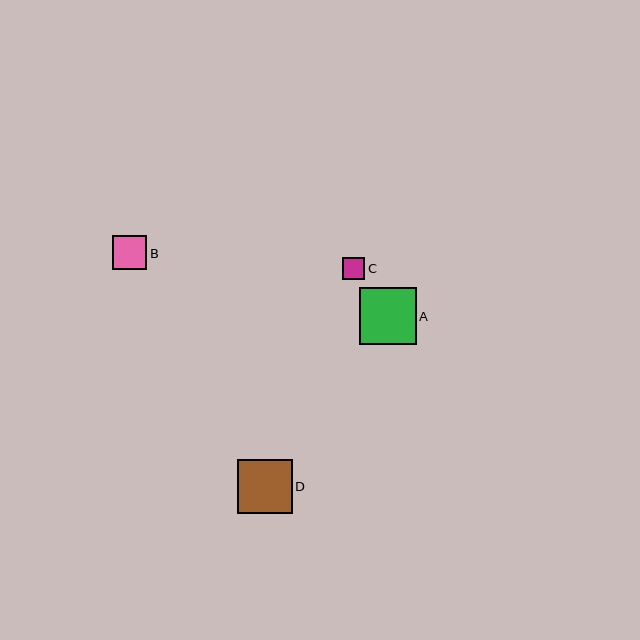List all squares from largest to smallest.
From largest to smallest: A, D, B, C.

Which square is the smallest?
Square C is the smallest with a size of approximately 23 pixels.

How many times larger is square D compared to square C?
Square D is approximately 2.4 times the size of square C.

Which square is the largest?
Square A is the largest with a size of approximately 56 pixels.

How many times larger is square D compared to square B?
Square D is approximately 1.6 times the size of square B.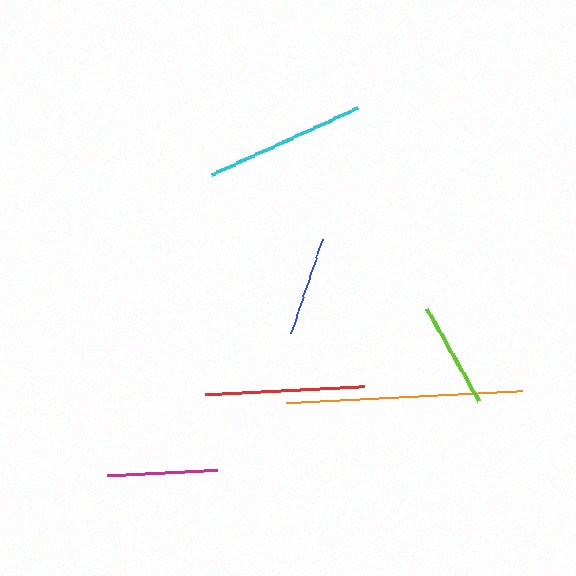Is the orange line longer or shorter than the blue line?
The orange line is longer than the blue line.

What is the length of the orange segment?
The orange segment is approximately 236 pixels long.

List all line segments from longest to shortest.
From longest to shortest: orange, cyan, red, magenta, lime, blue.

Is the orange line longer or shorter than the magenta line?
The orange line is longer than the magenta line.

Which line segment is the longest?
The orange line is the longest at approximately 236 pixels.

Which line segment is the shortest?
The blue line is the shortest at approximately 99 pixels.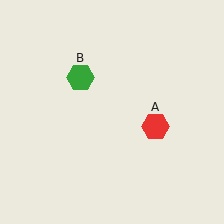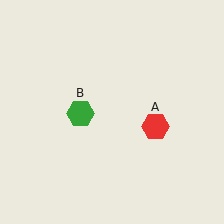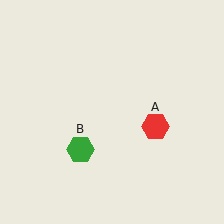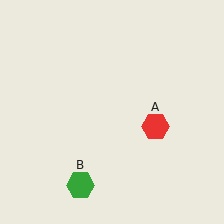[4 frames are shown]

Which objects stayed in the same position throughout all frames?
Red hexagon (object A) remained stationary.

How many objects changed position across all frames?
1 object changed position: green hexagon (object B).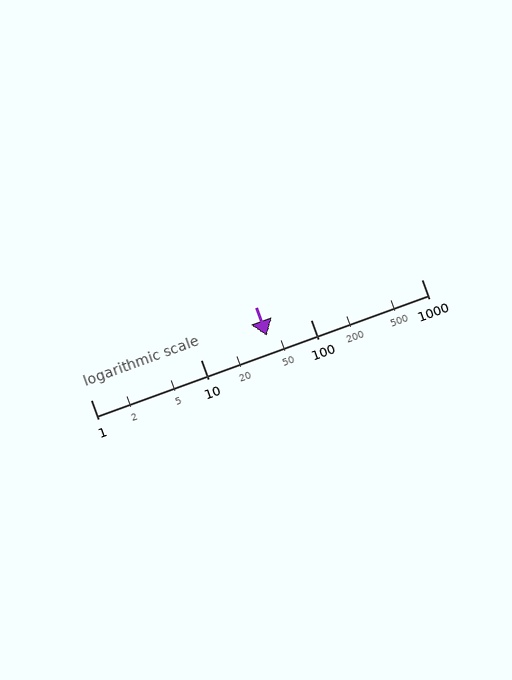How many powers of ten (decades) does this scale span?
The scale spans 3 decades, from 1 to 1000.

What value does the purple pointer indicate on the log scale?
The pointer indicates approximately 40.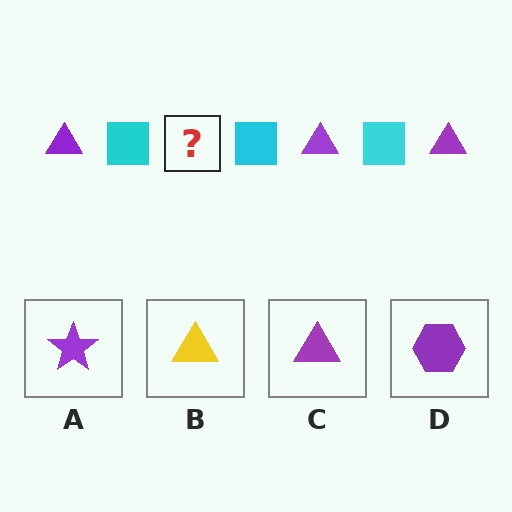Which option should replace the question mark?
Option C.